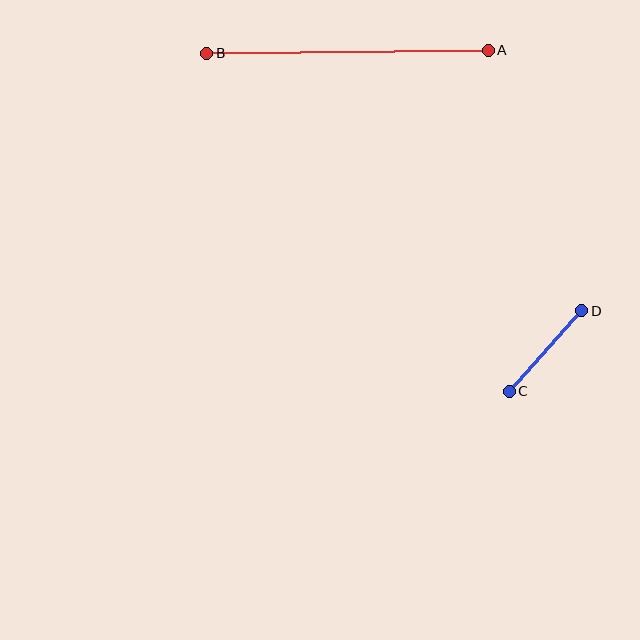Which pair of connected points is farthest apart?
Points A and B are farthest apart.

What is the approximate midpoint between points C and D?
The midpoint is at approximately (546, 351) pixels.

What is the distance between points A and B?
The distance is approximately 281 pixels.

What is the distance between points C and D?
The distance is approximately 108 pixels.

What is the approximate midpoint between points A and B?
The midpoint is at approximately (348, 52) pixels.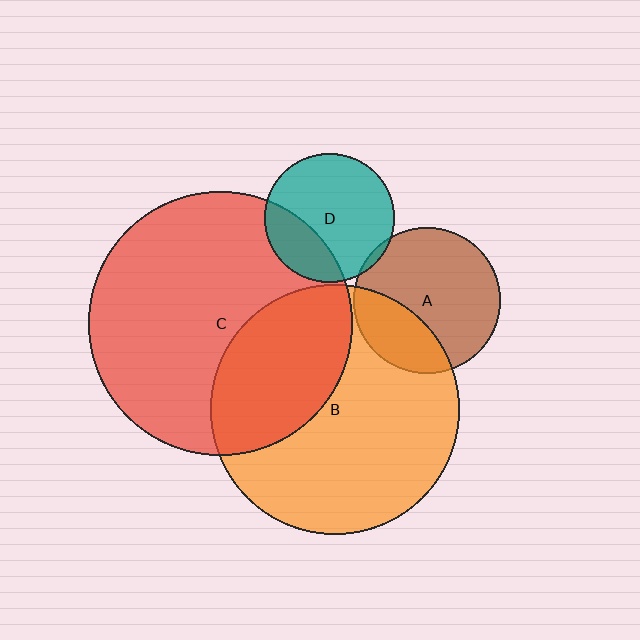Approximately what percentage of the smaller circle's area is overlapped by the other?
Approximately 5%.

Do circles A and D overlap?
Yes.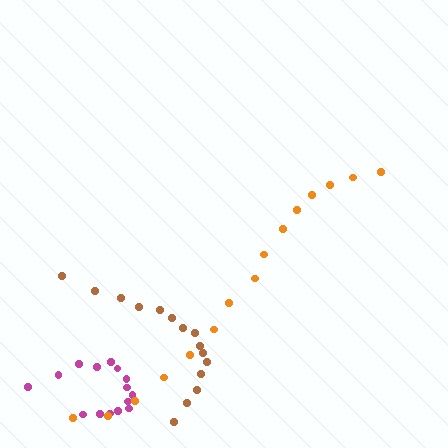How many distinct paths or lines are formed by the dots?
There are 3 distinct paths.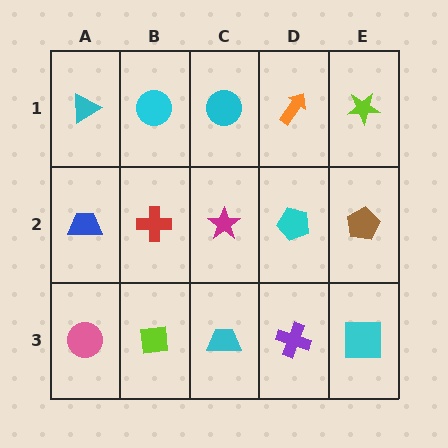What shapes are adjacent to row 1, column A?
A blue trapezoid (row 2, column A), a cyan circle (row 1, column B).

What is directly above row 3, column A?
A blue trapezoid.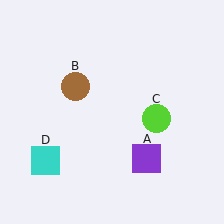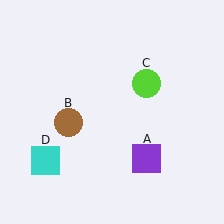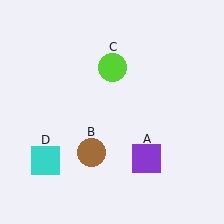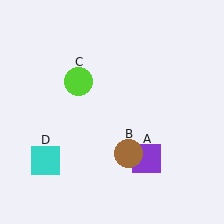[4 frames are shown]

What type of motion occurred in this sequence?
The brown circle (object B), lime circle (object C) rotated counterclockwise around the center of the scene.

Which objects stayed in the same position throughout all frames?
Purple square (object A) and cyan square (object D) remained stationary.